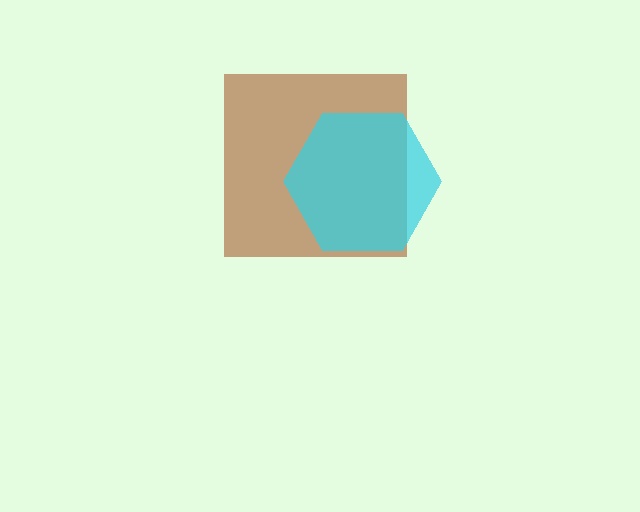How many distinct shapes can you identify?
There are 2 distinct shapes: a brown square, a cyan hexagon.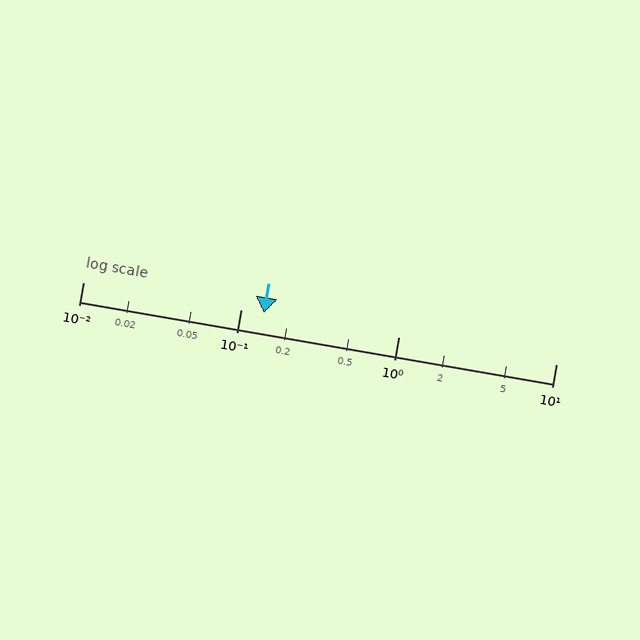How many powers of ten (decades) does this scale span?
The scale spans 3 decades, from 0.01 to 10.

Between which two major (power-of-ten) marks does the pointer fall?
The pointer is between 0.1 and 1.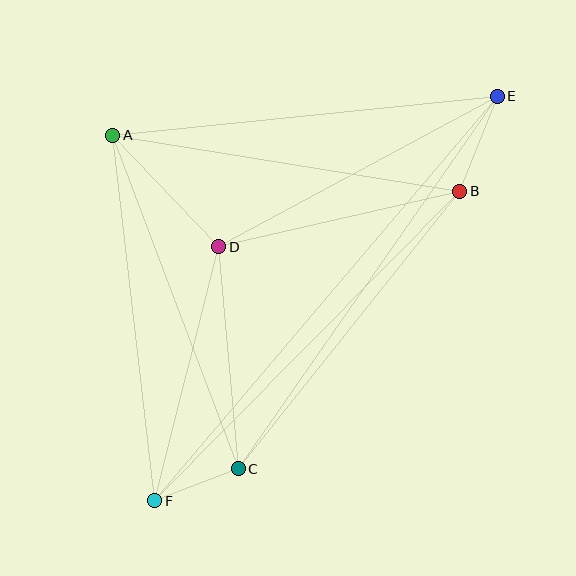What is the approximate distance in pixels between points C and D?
The distance between C and D is approximately 223 pixels.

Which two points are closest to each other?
Points C and F are closest to each other.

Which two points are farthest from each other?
Points E and F are farthest from each other.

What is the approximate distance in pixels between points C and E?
The distance between C and E is approximately 454 pixels.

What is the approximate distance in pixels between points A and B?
The distance between A and B is approximately 352 pixels.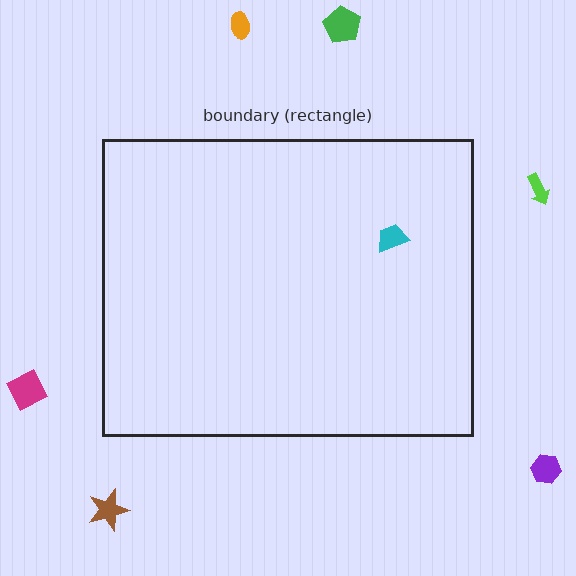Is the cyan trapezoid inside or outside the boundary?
Inside.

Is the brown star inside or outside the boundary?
Outside.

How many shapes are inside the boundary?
1 inside, 6 outside.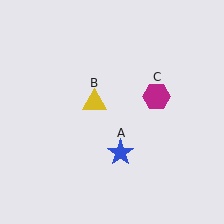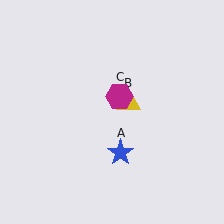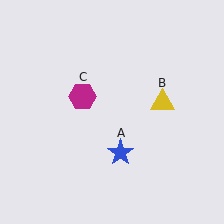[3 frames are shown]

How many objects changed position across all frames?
2 objects changed position: yellow triangle (object B), magenta hexagon (object C).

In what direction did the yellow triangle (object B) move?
The yellow triangle (object B) moved right.